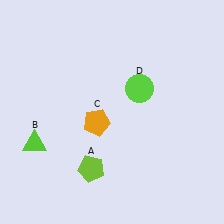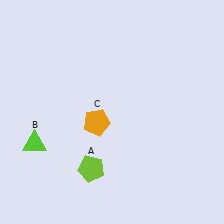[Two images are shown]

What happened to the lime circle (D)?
The lime circle (D) was removed in Image 2. It was in the top-right area of Image 1.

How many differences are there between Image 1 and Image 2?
There is 1 difference between the two images.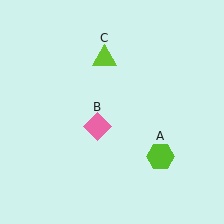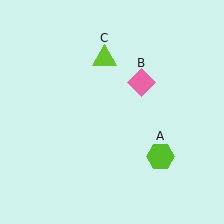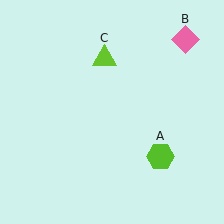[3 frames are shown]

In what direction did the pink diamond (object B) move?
The pink diamond (object B) moved up and to the right.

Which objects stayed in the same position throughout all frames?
Lime hexagon (object A) and lime triangle (object C) remained stationary.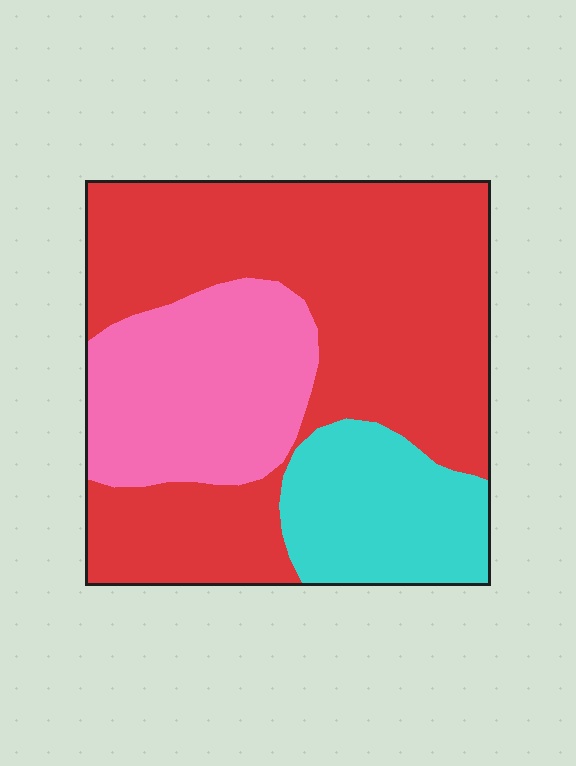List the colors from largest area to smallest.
From largest to smallest: red, pink, cyan.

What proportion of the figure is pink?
Pink covers 24% of the figure.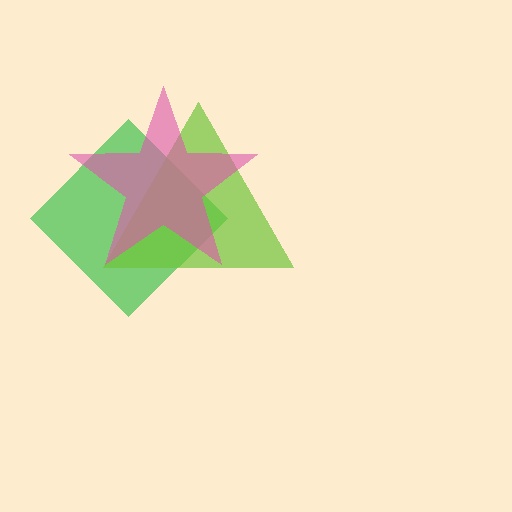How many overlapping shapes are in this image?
There are 3 overlapping shapes in the image.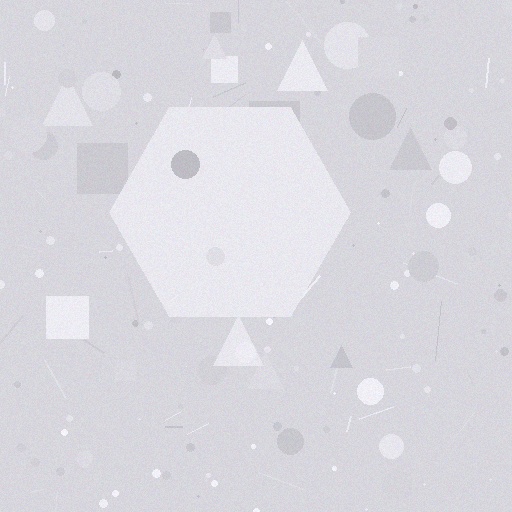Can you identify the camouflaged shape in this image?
The camouflaged shape is a hexagon.